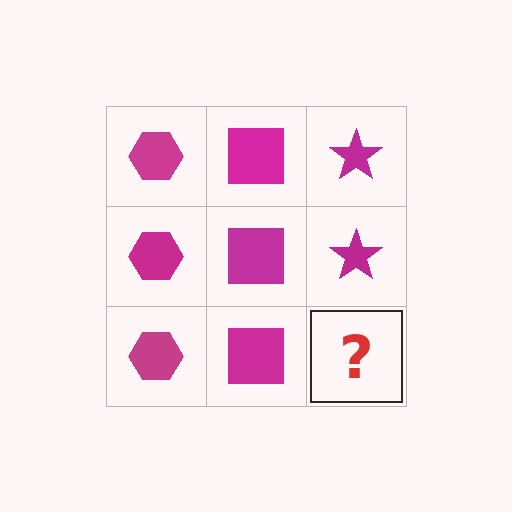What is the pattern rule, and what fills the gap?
The rule is that each column has a consistent shape. The gap should be filled with a magenta star.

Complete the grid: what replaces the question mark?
The question mark should be replaced with a magenta star.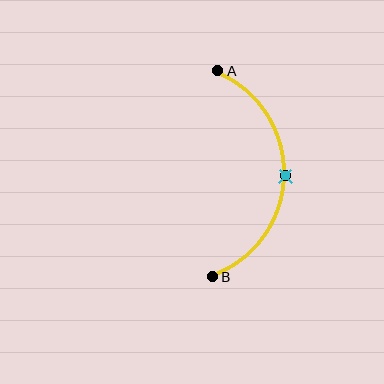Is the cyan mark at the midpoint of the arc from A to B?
Yes. The cyan mark lies on the arc at equal arc-length from both A and B — it is the arc midpoint.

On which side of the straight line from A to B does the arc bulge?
The arc bulges to the right of the straight line connecting A and B.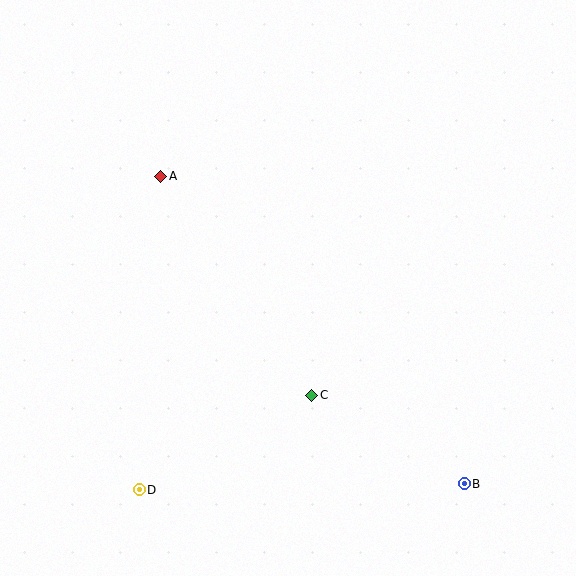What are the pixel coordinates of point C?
Point C is at (312, 395).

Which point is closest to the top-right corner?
Point A is closest to the top-right corner.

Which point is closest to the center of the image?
Point C at (312, 395) is closest to the center.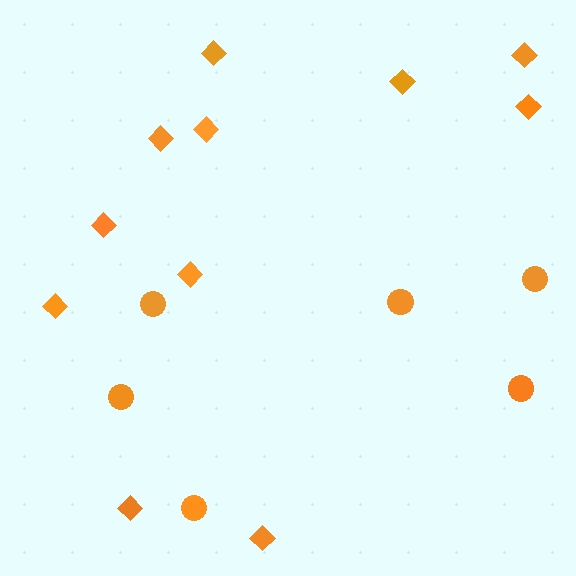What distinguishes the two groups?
There are 2 groups: one group of circles (6) and one group of diamonds (11).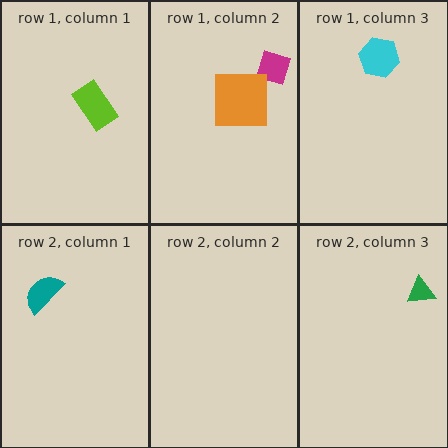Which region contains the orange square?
The row 1, column 2 region.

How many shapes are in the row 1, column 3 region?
1.